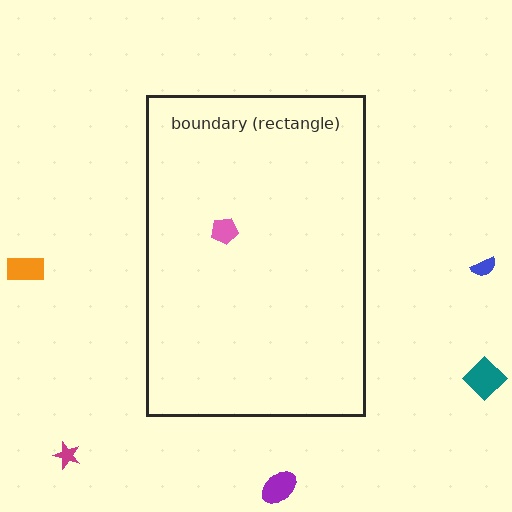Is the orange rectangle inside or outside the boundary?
Outside.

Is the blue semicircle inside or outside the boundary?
Outside.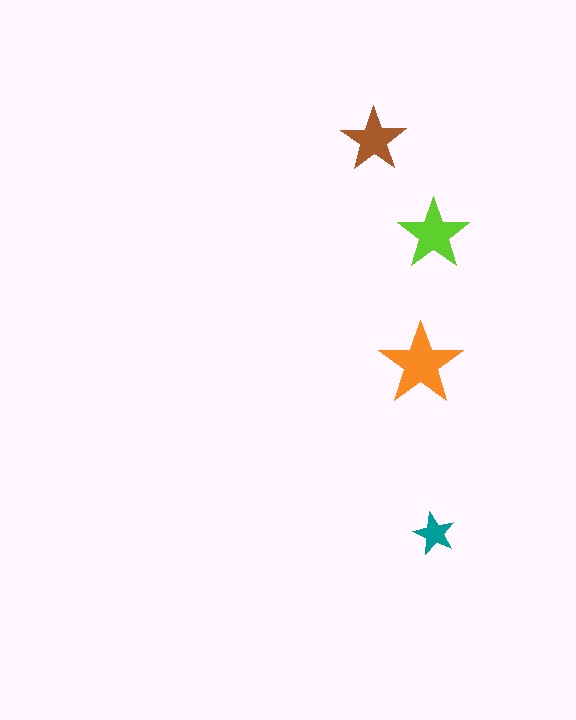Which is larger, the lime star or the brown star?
The lime one.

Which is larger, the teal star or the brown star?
The brown one.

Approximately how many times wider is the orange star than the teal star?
About 2 times wider.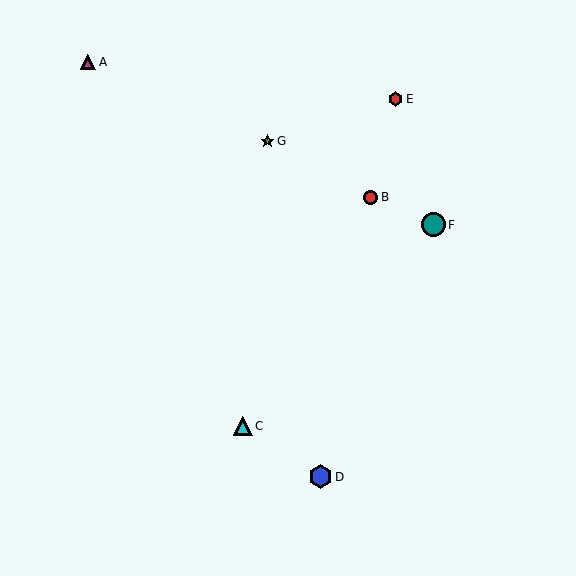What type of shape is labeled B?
Shape B is a red circle.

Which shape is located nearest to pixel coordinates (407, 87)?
The red hexagon (labeled E) at (396, 99) is nearest to that location.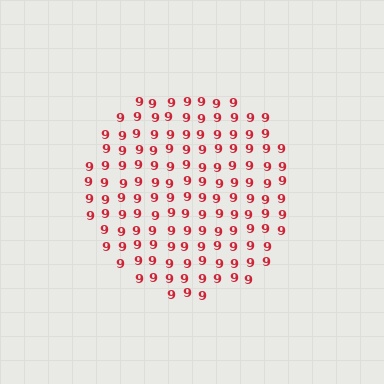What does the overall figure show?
The overall figure shows a circle.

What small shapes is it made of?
It is made of small digit 9's.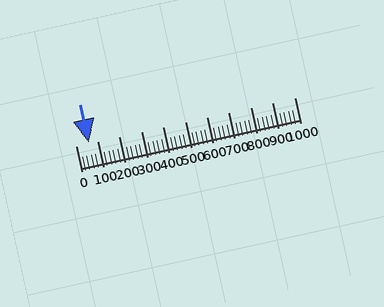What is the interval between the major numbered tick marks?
The major tick marks are spaced 100 units apart.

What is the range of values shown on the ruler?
The ruler shows values from 0 to 1000.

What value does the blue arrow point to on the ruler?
The blue arrow points to approximately 60.